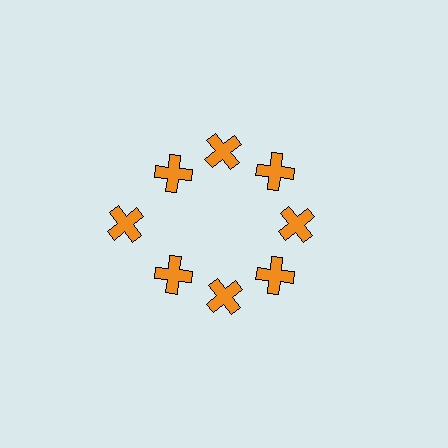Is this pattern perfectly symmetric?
No. The 8 orange crosses are arranged in a ring, but one element near the 9 o'clock position is pushed outward from the center, breaking the 8-fold rotational symmetry.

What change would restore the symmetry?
The symmetry would be restored by moving it inward, back onto the ring so that all 8 crosses sit at equal angles and equal distance from the center.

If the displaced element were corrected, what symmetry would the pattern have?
It would have 8-fold rotational symmetry — the pattern would map onto itself every 45 degrees.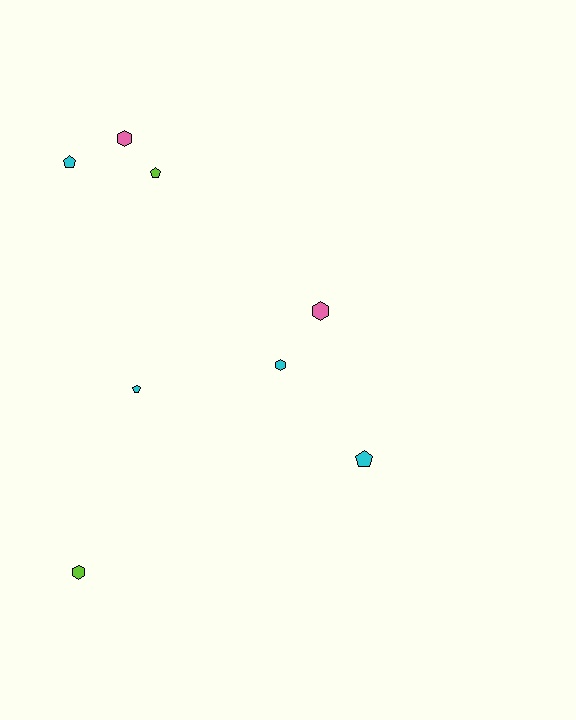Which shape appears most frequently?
Hexagon, with 4 objects.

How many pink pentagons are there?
There are no pink pentagons.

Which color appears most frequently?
Cyan, with 4 objects.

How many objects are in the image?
There are 8 objects.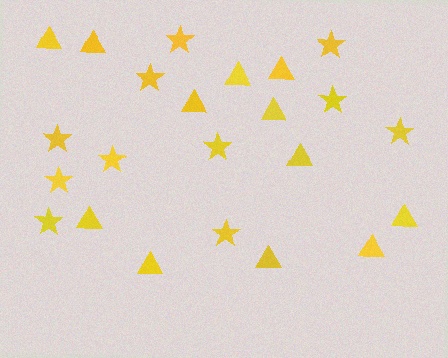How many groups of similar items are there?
There are 2 groups: one group of stars (11) and one group of triangles (12).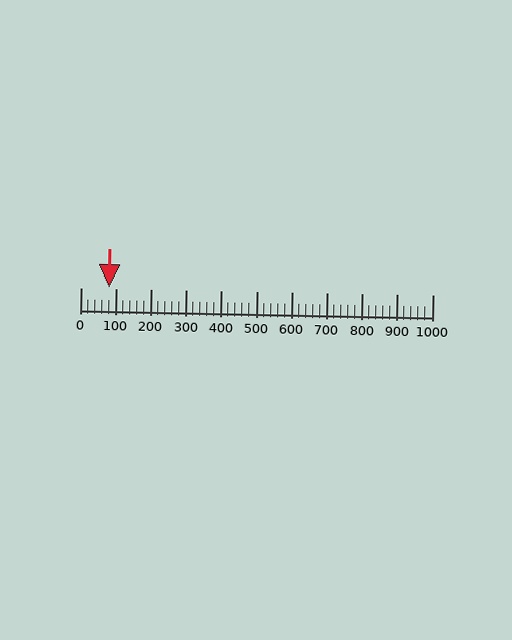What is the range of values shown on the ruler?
The ruler shows values from 0 to 1000.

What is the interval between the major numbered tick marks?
The major tick marks are spaced 100 units apart.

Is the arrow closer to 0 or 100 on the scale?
The arrow is closer to 100.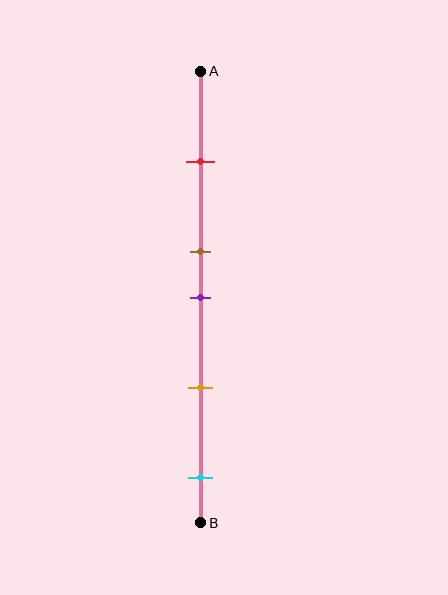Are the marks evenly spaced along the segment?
No, the marks are not evenly spaced.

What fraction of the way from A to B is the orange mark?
The orange mark is approximately 70% (0.7) of the way from A to B.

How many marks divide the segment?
There are 5 marks dividing the segment.